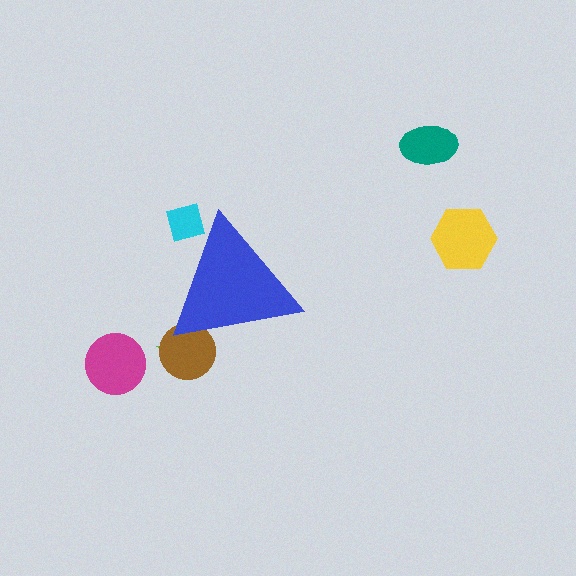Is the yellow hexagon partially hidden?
No, the yellow hexagon is fully visible.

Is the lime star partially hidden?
Yes, the lime star is partially hidden behind the blue triangle.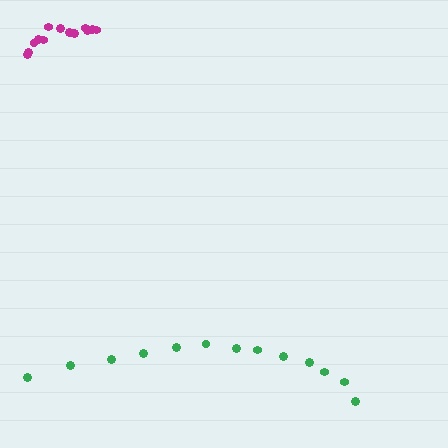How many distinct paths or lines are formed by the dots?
There are 2 distinct paths.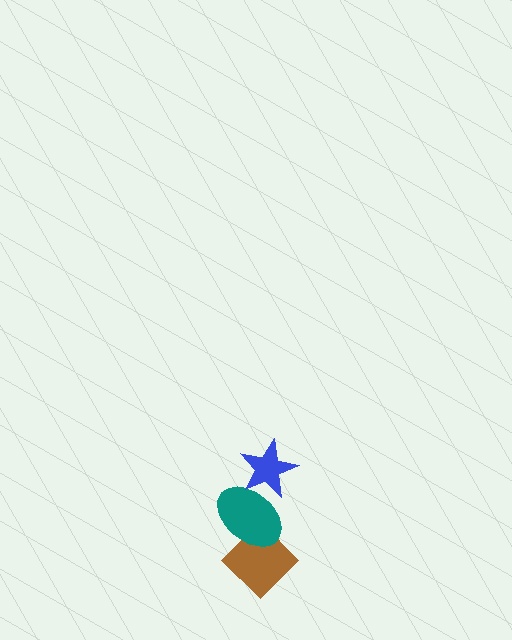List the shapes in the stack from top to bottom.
From top to bottom: the blue star, the teal ellipse, the brown diamond.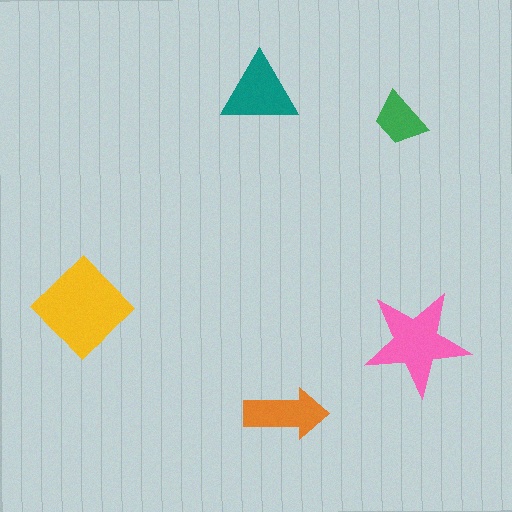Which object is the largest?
The yellow diamond.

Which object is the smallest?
The green trapezoid.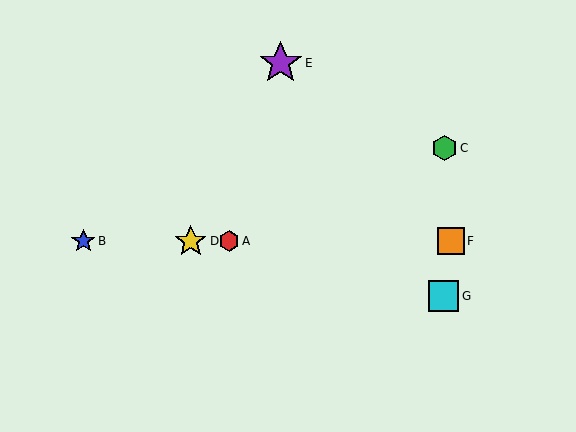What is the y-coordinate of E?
Object E is at y≈63.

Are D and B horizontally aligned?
Yes, both are at y≈241.